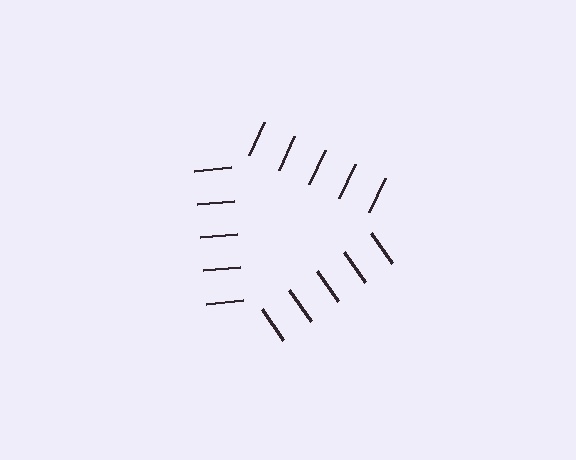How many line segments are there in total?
15 — 5 along each of the 3 edges.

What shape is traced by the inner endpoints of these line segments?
An illusory triangle — the line segments terminate on its edges but no continuous stroke is drawn.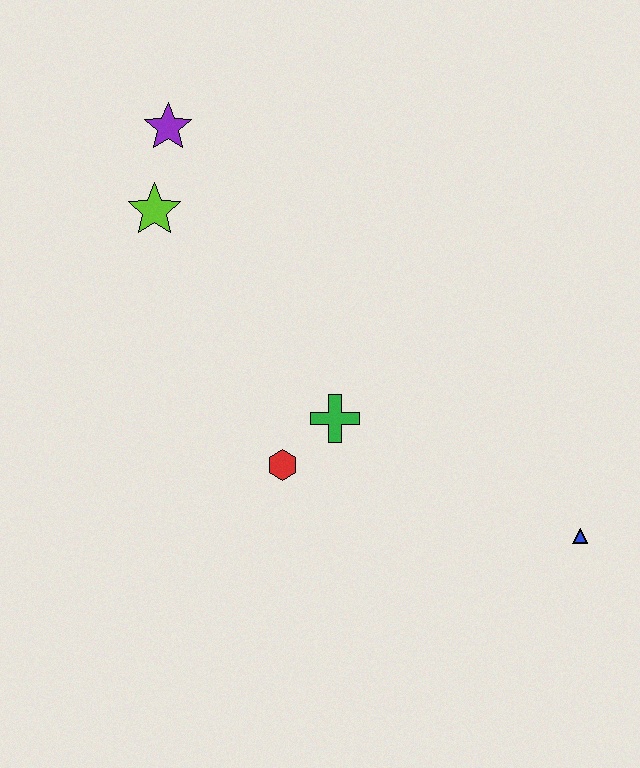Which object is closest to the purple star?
The lime star is closest to the purple star.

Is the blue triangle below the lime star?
Yes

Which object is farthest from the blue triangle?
The purple star is farthest from the blue triangle.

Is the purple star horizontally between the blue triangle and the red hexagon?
No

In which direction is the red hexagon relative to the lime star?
The red hexagon is below the lime star.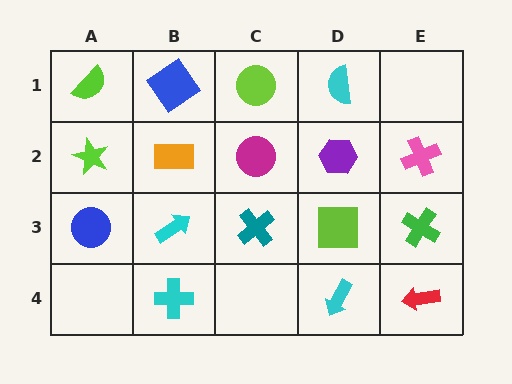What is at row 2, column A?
A lime star.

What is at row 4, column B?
A cyan cross.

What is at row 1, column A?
A lime semicircle.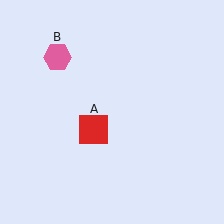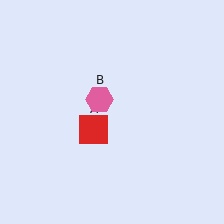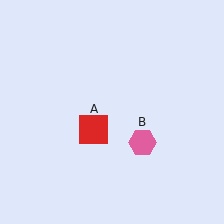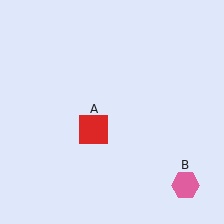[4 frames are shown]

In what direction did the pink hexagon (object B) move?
The pink hexagon (object B) moved down and to the right.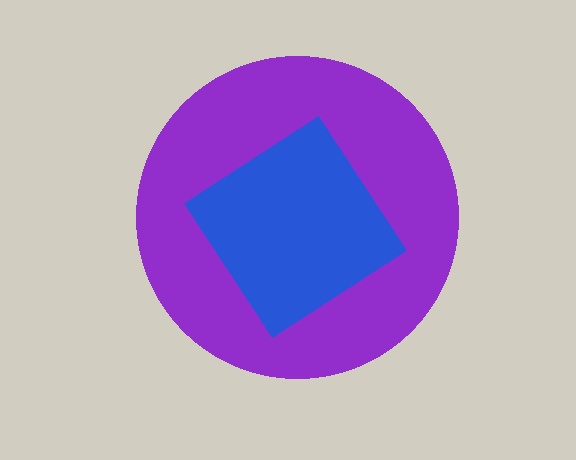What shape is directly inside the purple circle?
The blue diamond.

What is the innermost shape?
The blue diamond.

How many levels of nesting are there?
2.